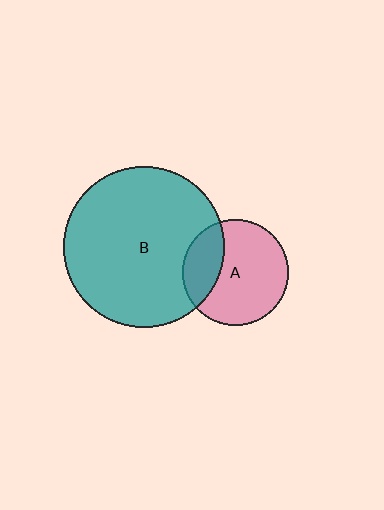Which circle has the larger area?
Circle B (teal).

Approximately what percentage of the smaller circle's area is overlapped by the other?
Approximately 30%.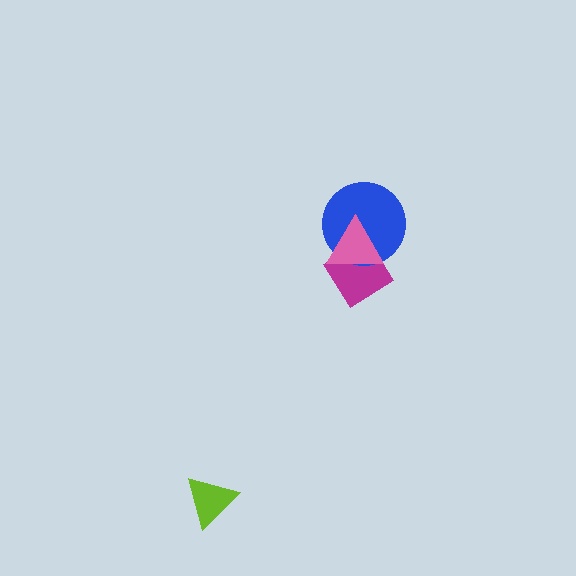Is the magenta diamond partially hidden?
Yes, it is partially covered by another shape.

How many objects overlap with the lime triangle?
0 objects overlap with the lime triangle.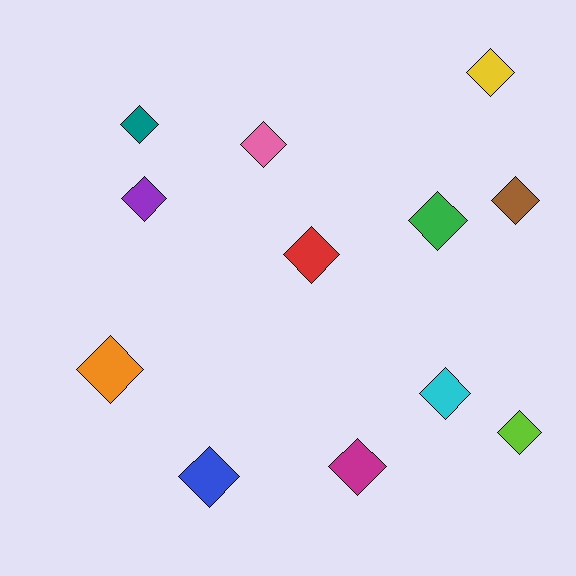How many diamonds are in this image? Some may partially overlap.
There are 12 diamonds.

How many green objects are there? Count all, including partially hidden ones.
There is 1 green object.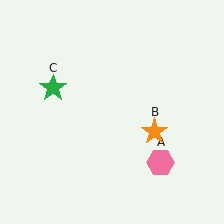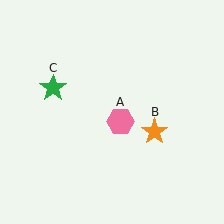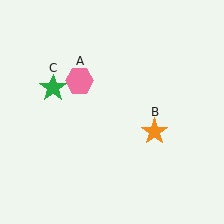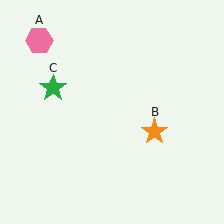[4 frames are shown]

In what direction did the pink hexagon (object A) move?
The pink hexagon (object A) moved up and to the left.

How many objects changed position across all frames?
1 object changed position: pink hexagon (object A).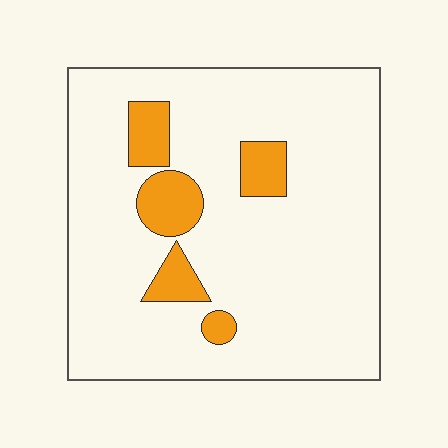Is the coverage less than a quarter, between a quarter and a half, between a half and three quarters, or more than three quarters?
Less than a quarter.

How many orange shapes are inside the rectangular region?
5.